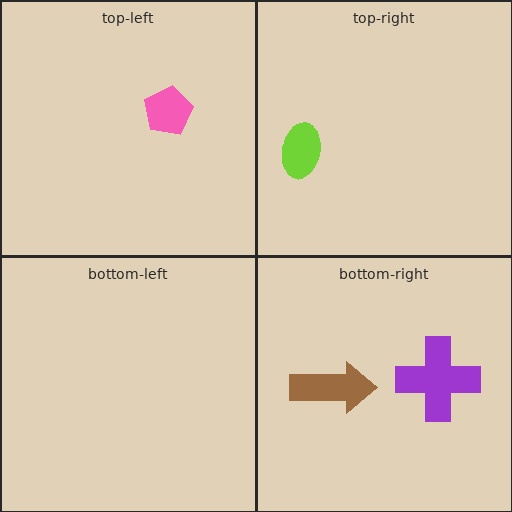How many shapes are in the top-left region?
1.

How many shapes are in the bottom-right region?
2.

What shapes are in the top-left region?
The pink pentagon.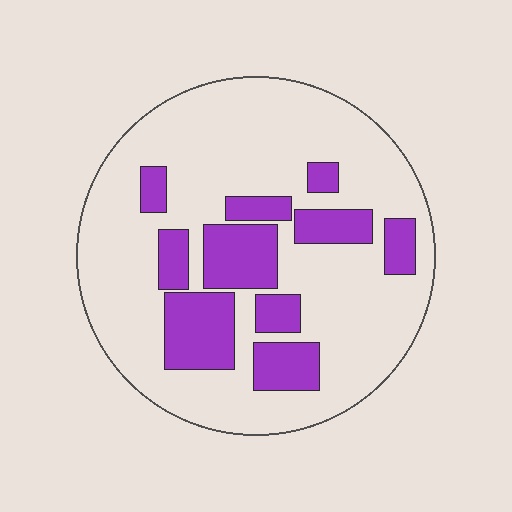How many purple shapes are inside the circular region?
10.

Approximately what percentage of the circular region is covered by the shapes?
Approximately 25%.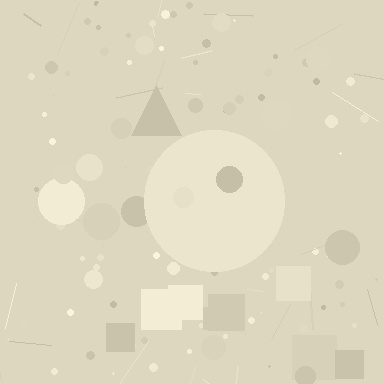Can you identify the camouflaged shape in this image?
The camouflaged shape is a circle.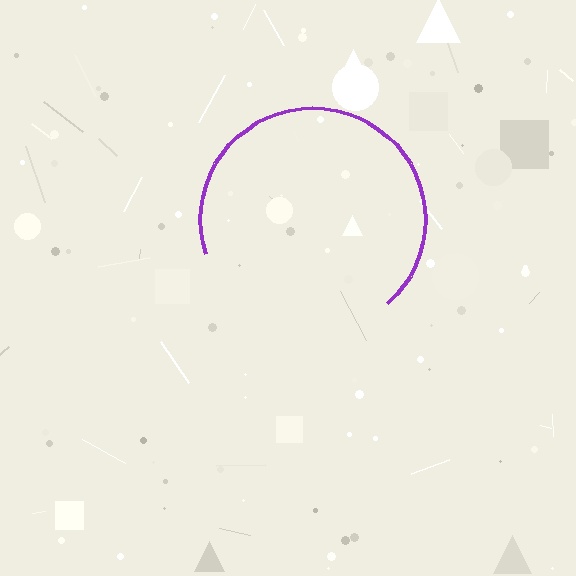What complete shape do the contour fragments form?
The contour fragments form a circle.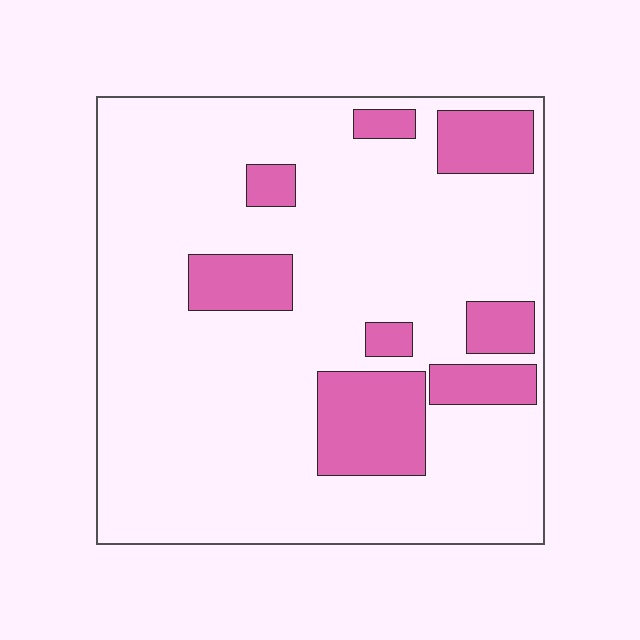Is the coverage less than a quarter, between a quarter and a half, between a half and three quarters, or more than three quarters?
Less than a quarter.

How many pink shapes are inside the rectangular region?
8.